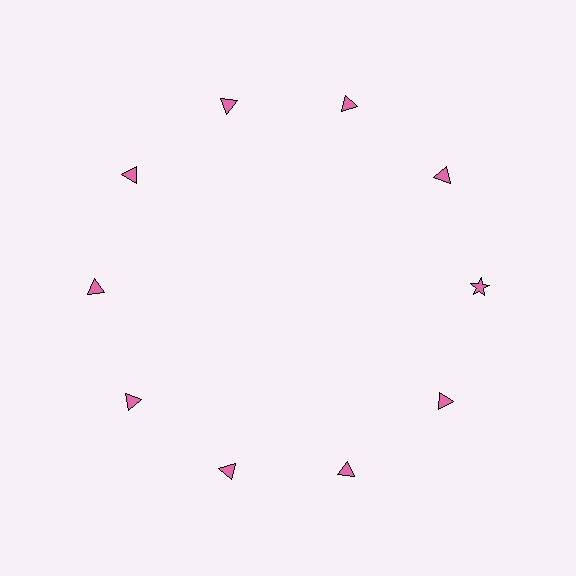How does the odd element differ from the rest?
It has a different shape: star instead of triangle.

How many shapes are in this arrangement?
There are 10 shapes arranged in a ring pattern.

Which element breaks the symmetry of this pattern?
The pink star at roughly the 3 o'clock position breaks the symmetry. All other shapes are pink triangles.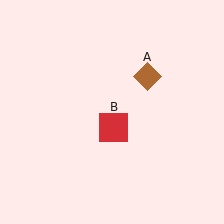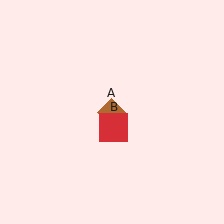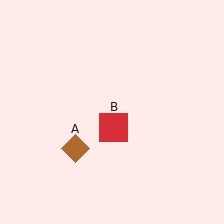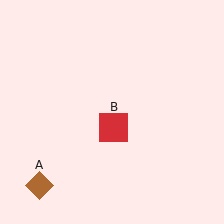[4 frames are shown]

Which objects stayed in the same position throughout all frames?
Red square (object B) remained stationary.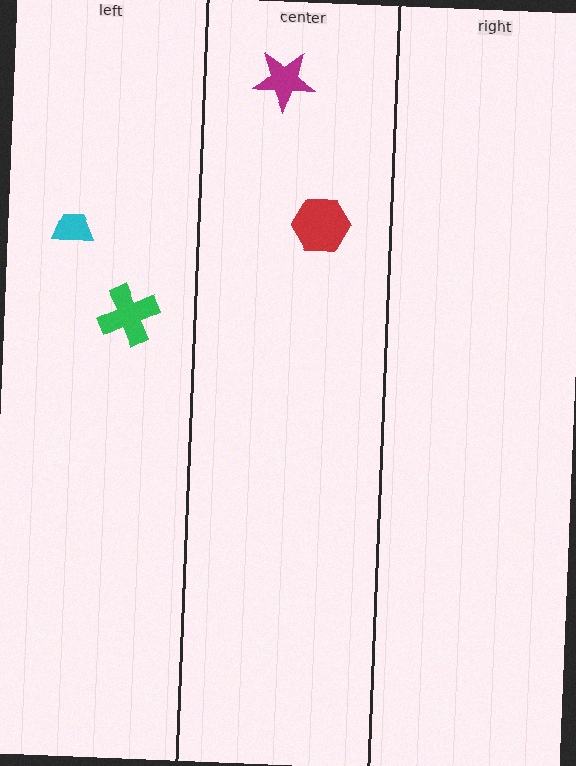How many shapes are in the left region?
2.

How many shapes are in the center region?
2.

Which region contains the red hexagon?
The center region.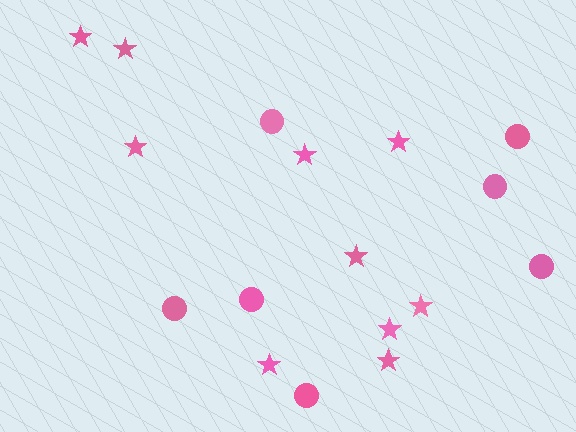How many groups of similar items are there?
There are 2 groups: one group of stars (10) and one group of circles (7).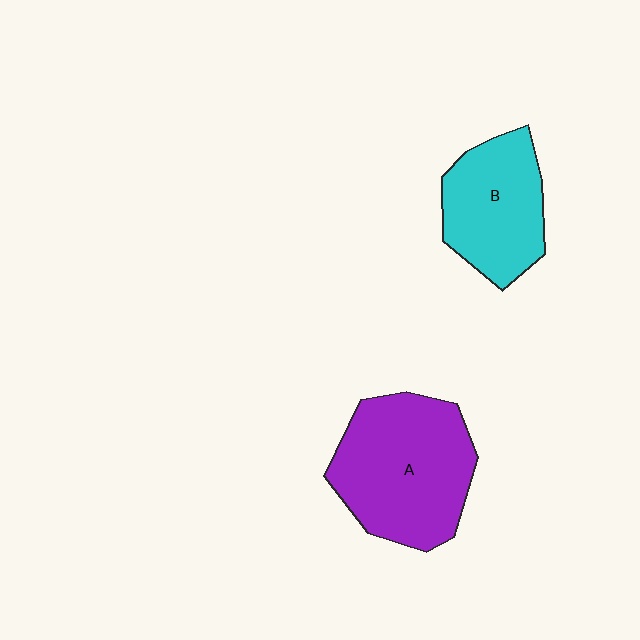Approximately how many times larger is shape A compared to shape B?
Approximately 1.4 times.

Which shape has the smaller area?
Shape B (cyan).